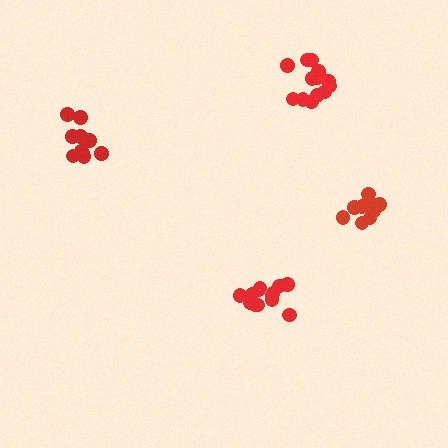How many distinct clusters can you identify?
There are 4 distinct clusters.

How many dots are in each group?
Group 1: 13 dots, Group 2: 10 dots, Group 3: 10 dots, Group 4: 14 dots (47 total).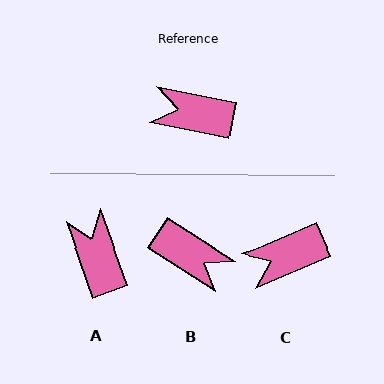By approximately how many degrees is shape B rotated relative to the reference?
Approximately 158 degrees counter-clockwise.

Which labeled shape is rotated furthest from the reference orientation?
B, about 158 degrees away.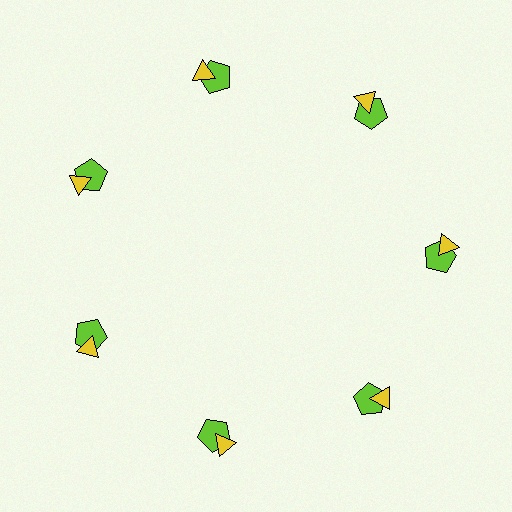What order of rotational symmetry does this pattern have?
This pattern has 7-fold rotational symmetry.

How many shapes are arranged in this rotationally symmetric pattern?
There are 14 shapes, arranged in 7 groups of 2.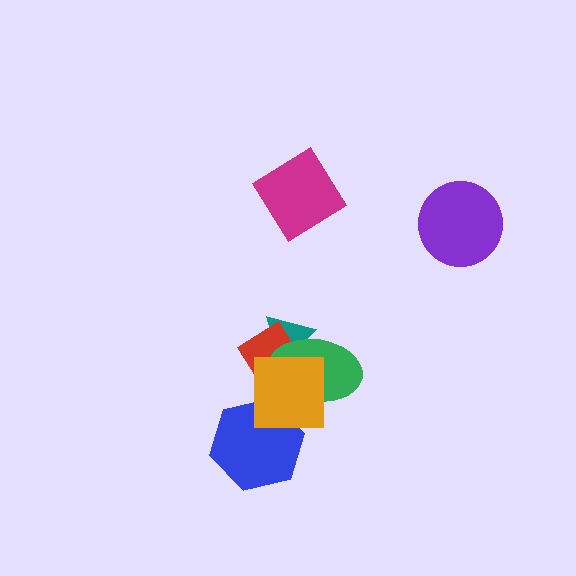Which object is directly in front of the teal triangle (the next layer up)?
The red diamond is directly in front of the teal triangle.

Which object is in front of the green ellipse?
The orange square is in front of the green ellipse.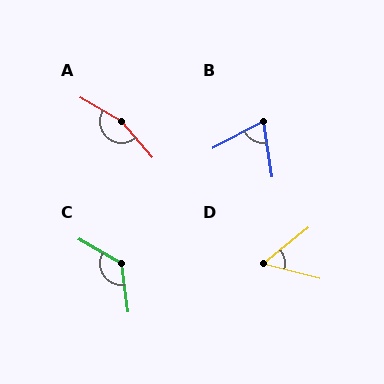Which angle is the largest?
A, at approximately 161 degrees.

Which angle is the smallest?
D, at approximately 53 degrees.